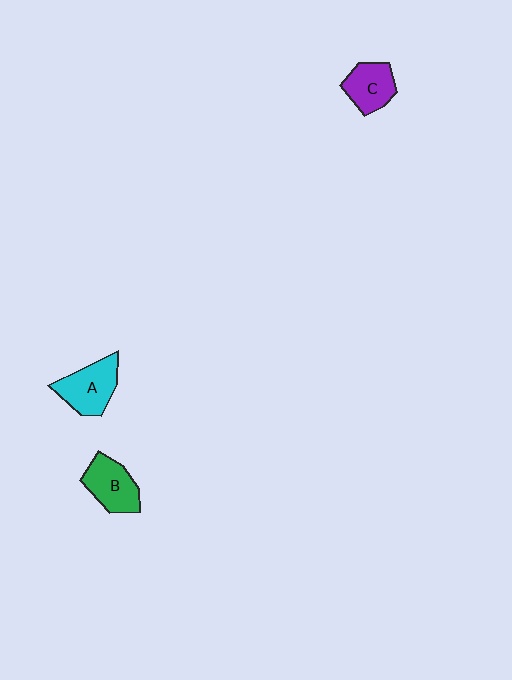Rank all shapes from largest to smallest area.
From largest to smallest: A (cyan), B (green), C (purple).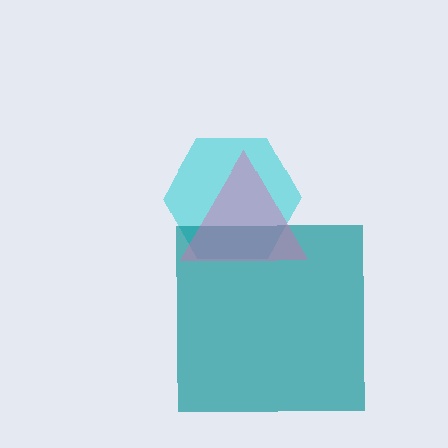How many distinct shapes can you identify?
There are 3 distinct shapes: a cyan hexagon, a teal square, a pink triangle.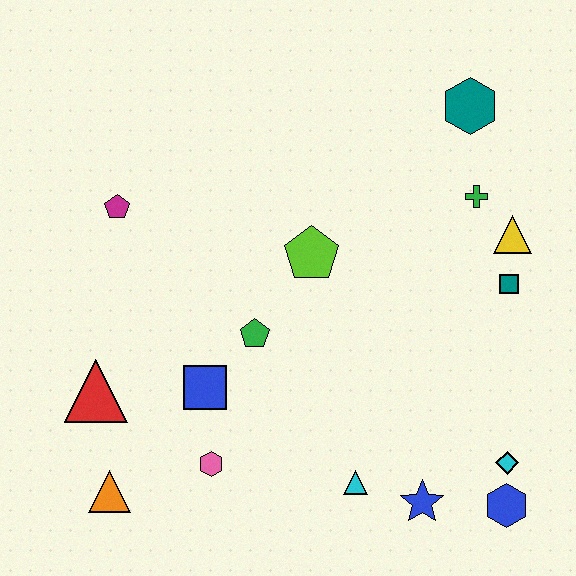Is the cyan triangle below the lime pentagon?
Yes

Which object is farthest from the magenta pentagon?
The blue hexagon is farthest from the magenta pentagon.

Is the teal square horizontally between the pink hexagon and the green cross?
No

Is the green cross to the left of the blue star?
No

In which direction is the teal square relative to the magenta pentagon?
The teal square is to the right of the magenta pentagon.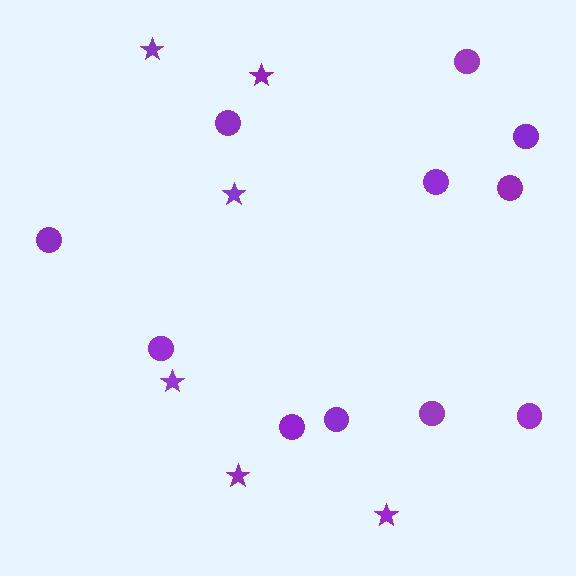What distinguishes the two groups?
There are 2 groups: one group of stars (6) and one group of circles (11).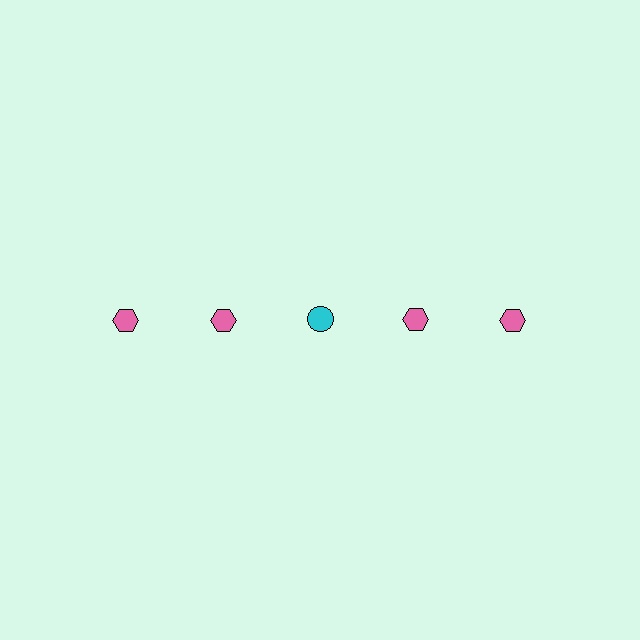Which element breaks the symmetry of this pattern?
The cyan circle in the top row, center column breaks the symmetry. All other shapes are pink hexagons.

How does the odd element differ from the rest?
It differs in both color (cyan instead of pink) and shape (circle instead of hexagon).